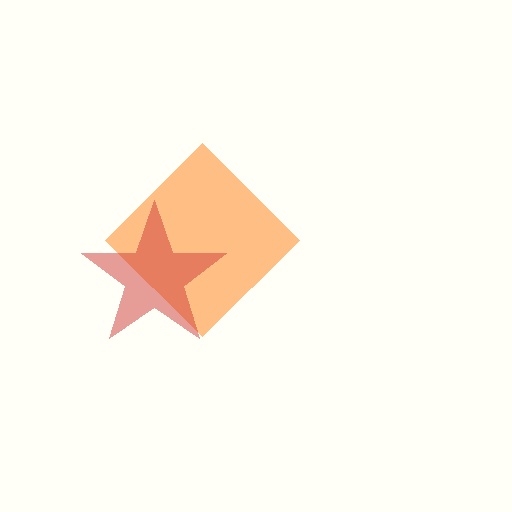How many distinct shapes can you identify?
There are 2 distinct shapes: an orange diamond, a red star.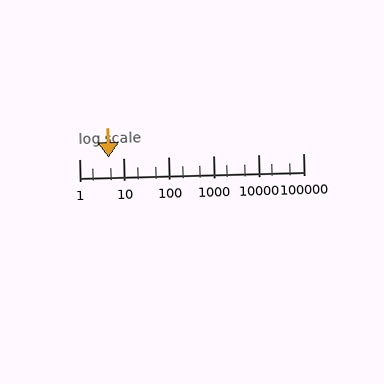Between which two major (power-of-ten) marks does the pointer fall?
The pointer is between 1 and 10.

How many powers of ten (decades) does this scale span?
The scale spans 5 decades, from 1 to 100000.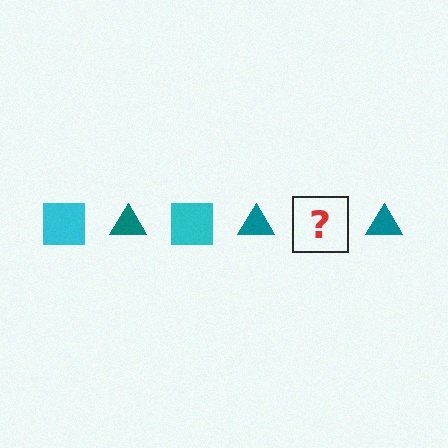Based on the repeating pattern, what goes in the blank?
The blank should be a cyan square.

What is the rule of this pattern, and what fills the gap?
The rule is that the pattern alternates between cyan square and teal triangle. The gap should be filled with a cyan square.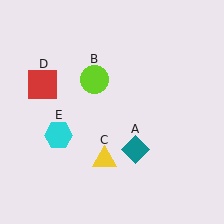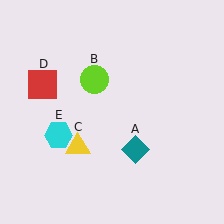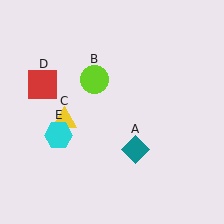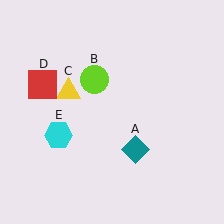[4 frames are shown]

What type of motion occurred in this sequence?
The yellow triangle (object C) rotated clockwise around the center of the scene.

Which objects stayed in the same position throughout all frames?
Teal diamond (object A) and lime circle (object B) and red square (object D) and cyan hexagon (object E) remained stationary.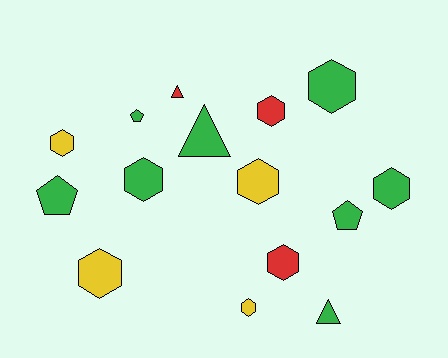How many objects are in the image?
There are 15 objects.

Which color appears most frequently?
Green, with 8 objects.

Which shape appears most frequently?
Hexagon, with 9 objects.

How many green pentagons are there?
There are 3 green pentagons.